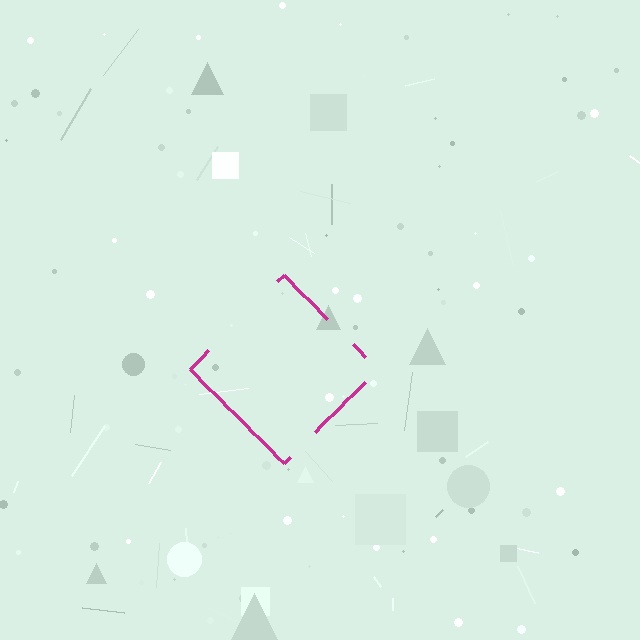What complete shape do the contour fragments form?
The contour fragments form a diamond.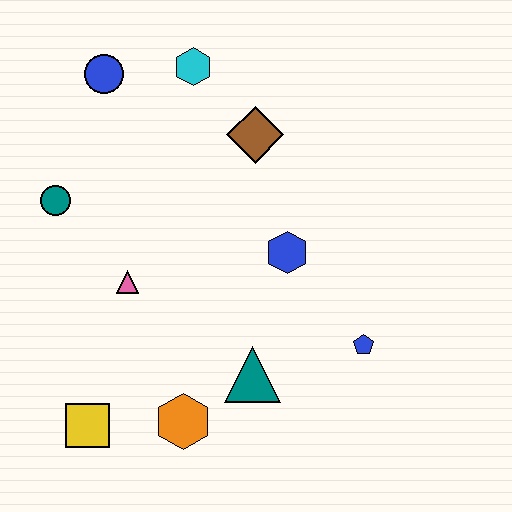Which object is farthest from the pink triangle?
The blue pentagon is farthest from the pink triangle.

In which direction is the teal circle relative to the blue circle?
The teal circle is below the blue circle.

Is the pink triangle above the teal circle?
No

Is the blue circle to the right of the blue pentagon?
No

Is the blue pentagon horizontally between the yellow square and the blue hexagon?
No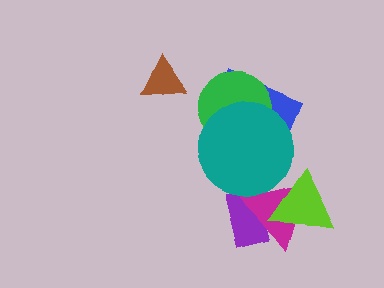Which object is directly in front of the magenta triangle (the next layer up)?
The lime triangle is directly in front of the magenta triangle.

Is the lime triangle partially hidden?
No, no other shape covers it.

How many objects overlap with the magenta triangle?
3 objects overlap with the magenta triangle.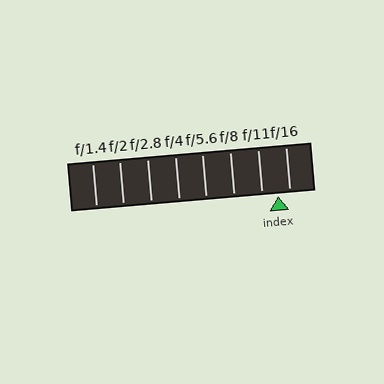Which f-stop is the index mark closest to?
The index mark is closest to f/16.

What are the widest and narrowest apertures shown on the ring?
The widest aperture shown is f/1.4 and the narrowest is f/16.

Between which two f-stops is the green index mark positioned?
The index mark is between f/11 and f/16.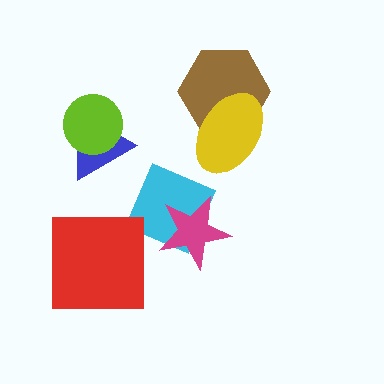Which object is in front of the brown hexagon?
The yellow ellipse is in front of the brown hexagon.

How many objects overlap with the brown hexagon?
1 object overlaps with the brown hexagon.